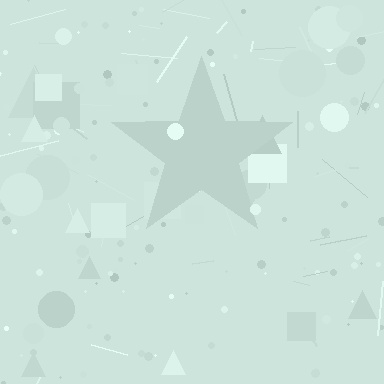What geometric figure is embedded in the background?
A star is embedded in the background.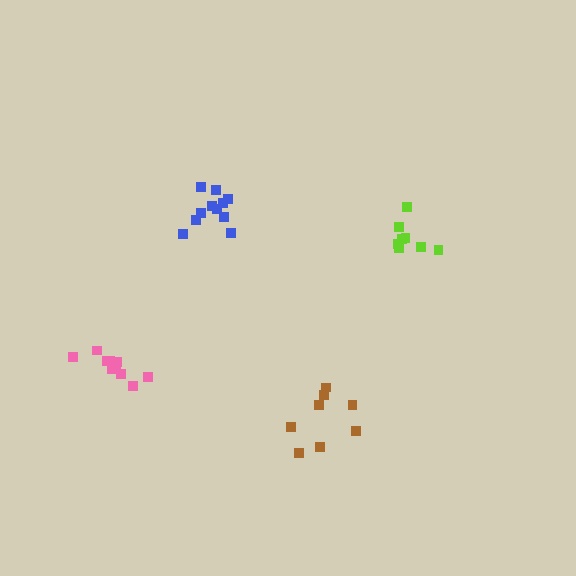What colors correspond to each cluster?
The clusters are colored: brown, pink, blue, lime.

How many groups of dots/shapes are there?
There are 4 groups.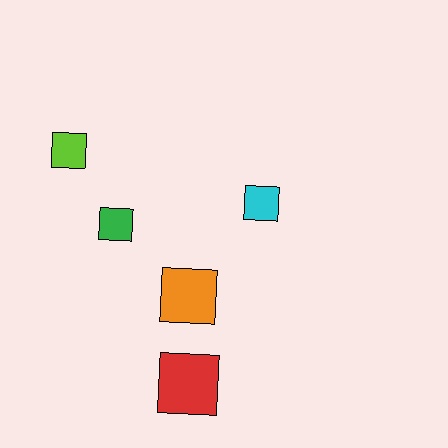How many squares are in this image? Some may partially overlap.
There are 5 squares.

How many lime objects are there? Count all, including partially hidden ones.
There is 1 lime object.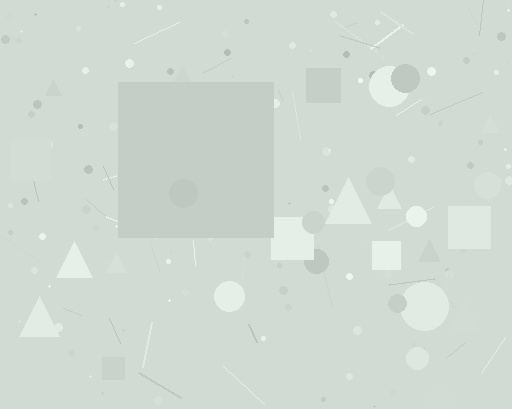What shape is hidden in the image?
A square is hidden in the image.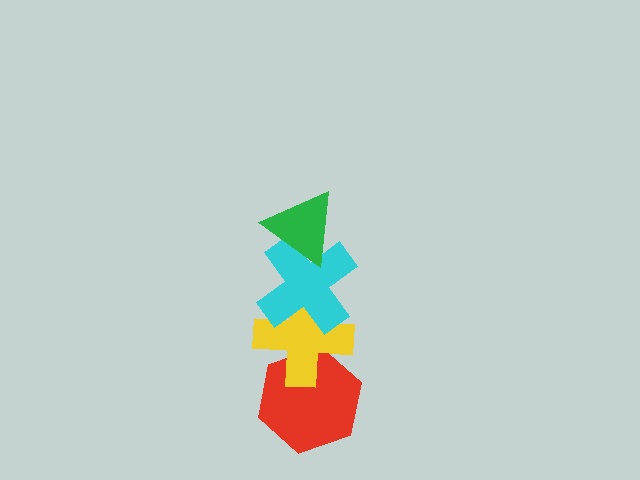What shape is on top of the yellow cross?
The cyan cross is on top of the yellow cross.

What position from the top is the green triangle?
The green triangle is 1st from the top.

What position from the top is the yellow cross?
The yellow cross is 3rd from the top.